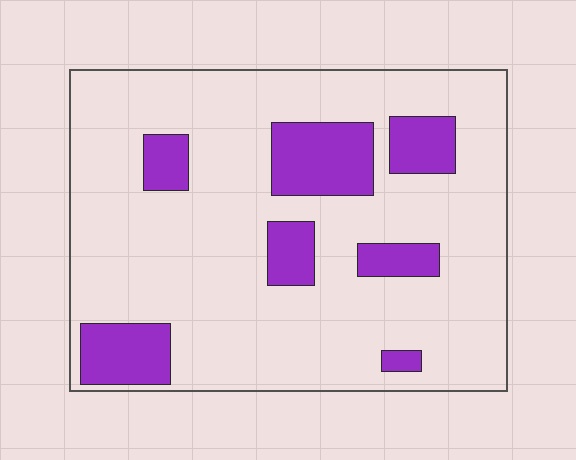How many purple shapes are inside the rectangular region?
7.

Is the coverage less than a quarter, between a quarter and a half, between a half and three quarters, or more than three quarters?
Less than a quarter.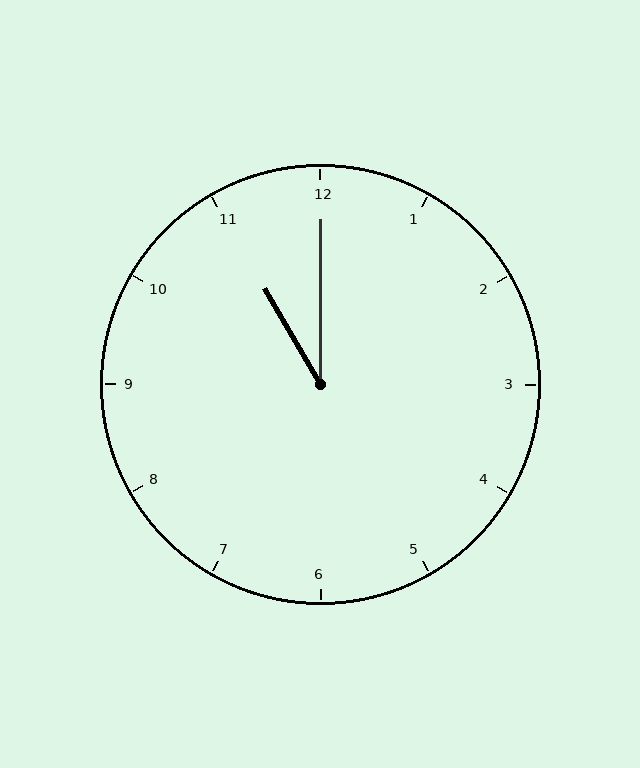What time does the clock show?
11:00.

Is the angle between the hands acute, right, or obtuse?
It is acute.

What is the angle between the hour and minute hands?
Approximately 30 degrees.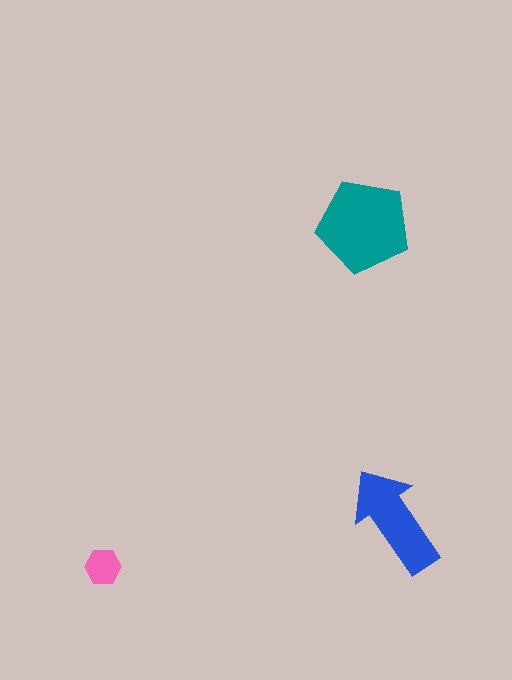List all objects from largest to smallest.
The teal pentagon, the blue arrow, the pink hexagon.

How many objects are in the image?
There are 3 objects in the image.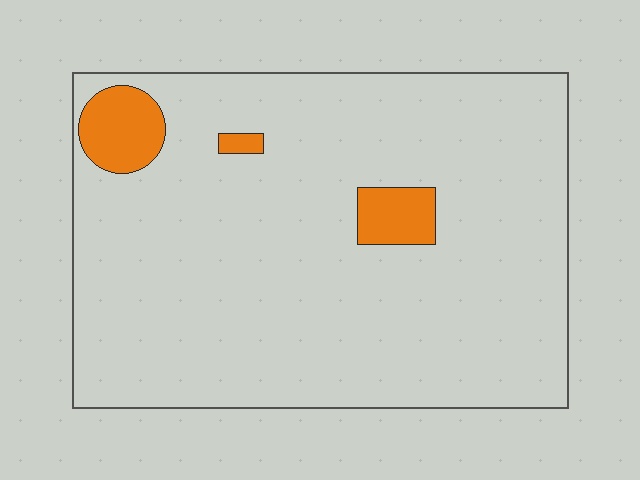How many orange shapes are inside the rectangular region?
3.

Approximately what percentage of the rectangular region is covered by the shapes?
Approximately 5%.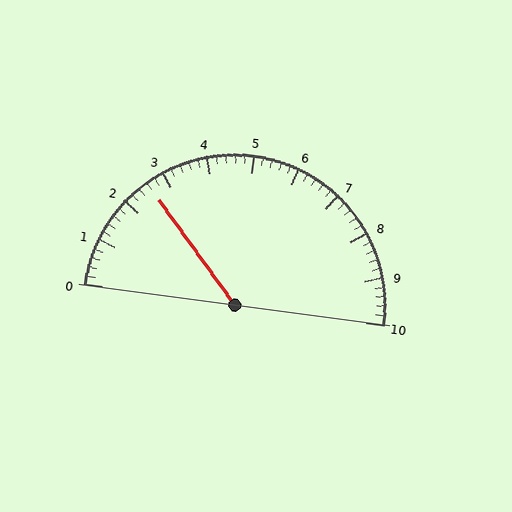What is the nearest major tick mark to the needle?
The nearest major tick mark is 3.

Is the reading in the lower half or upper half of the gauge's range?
The reading is in the lower half of the range (0 to 10).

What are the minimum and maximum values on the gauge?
The gauge ranges from 0 to 10.